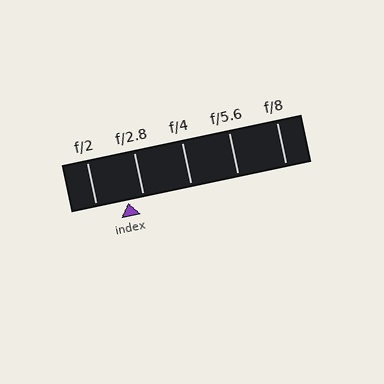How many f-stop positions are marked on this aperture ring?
There are 5 f-stop positions marked.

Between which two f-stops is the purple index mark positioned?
The index mark is between f/2 and f/2.8.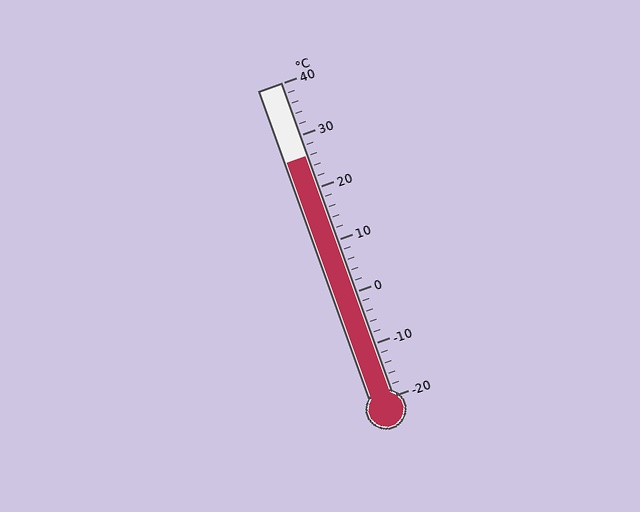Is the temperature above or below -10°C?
The temperature is above -10°C.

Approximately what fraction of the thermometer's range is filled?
The thermometer is filled to approximately 75% of its range.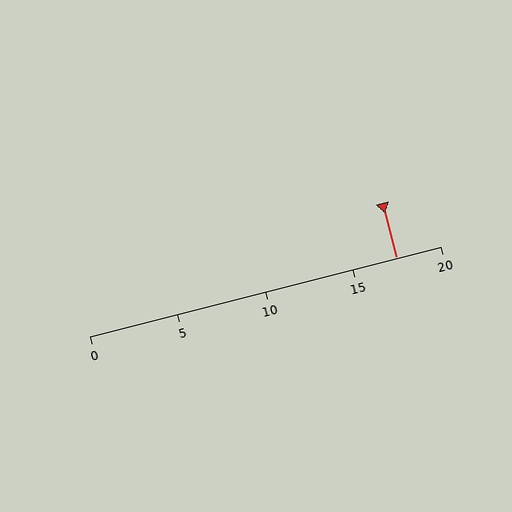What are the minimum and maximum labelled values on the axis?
The axis runs from 0 to 20.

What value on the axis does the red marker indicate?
The marker indicates approximately 17.5.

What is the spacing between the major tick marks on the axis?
The major ticks are spaced 5 apart.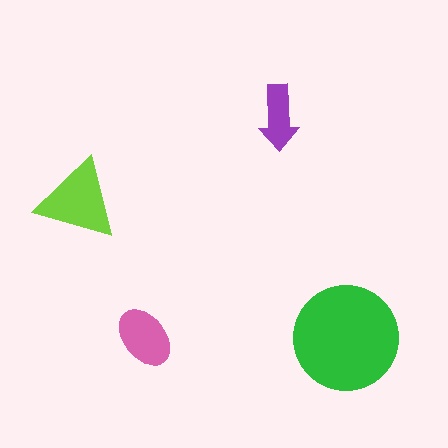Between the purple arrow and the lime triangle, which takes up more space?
The lime triangle.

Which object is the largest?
The green circle.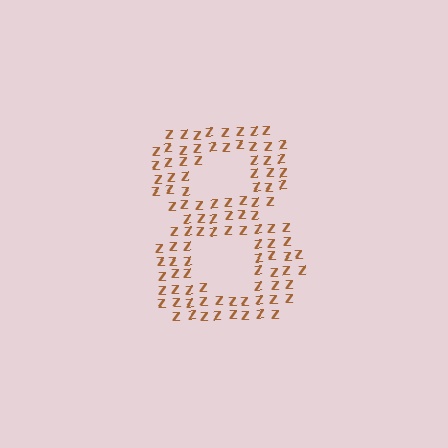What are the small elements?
The small elements are letter Z's.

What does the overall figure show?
The overall figure shows the digit 8.